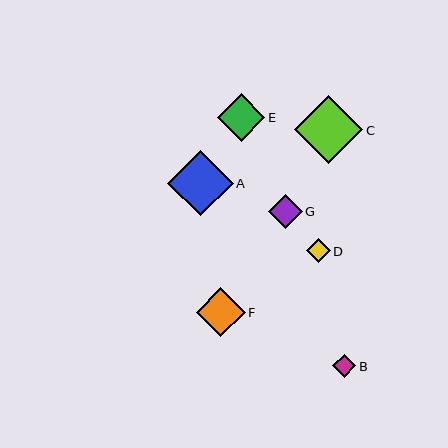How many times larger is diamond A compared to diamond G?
Diamond A is approximately 1.9 times the size of diamond G.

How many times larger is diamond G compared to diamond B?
Diamond G is approximately 1.4 times the size of diamond B.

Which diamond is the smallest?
Diamond B is the smallest with a size of approximately 23 pixels.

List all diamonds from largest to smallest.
From largest to smallest: C, A, F, E, G, D, B.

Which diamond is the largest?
Diamond C is the largest with a size of approximately 68 pixels.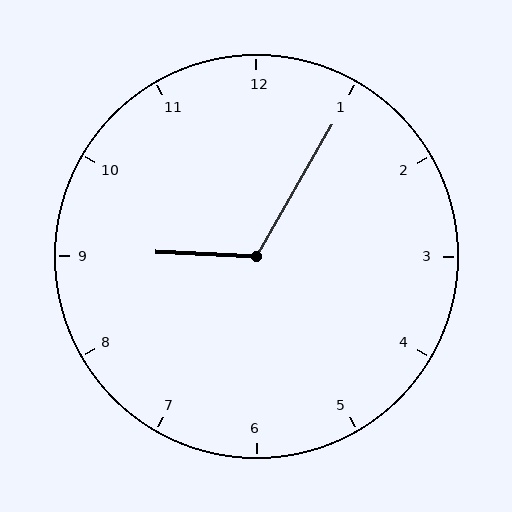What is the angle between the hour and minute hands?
Approximately 118 degrees.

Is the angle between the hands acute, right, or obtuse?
It is obtuse.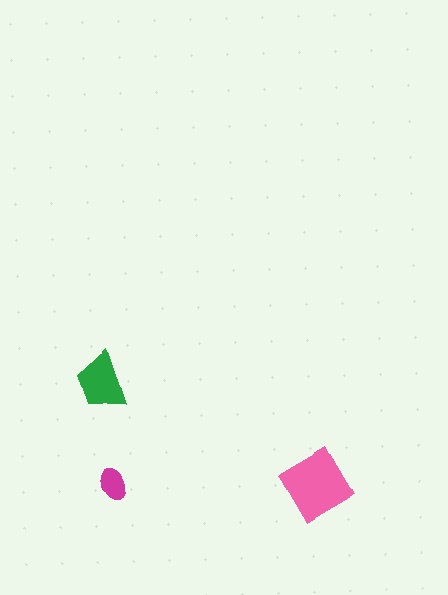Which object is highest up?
The green trapezoid is topmost.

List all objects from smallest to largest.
The magenta ellipse, the green trapezoid, the pink diamond.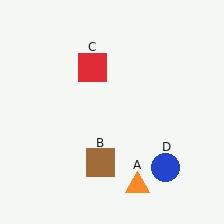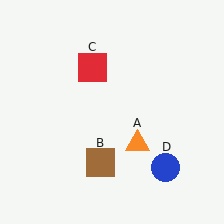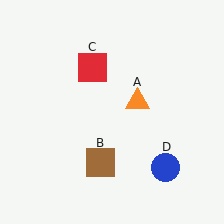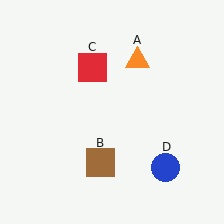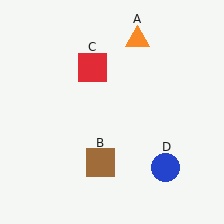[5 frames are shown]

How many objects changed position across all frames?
1 object changed position: orange triangle (object A).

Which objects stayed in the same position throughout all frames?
Brown square (object B) and red square (object C) and blue circle (object D) remained stationary.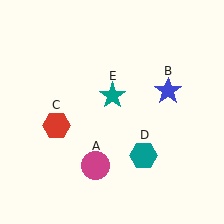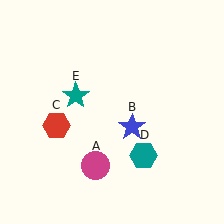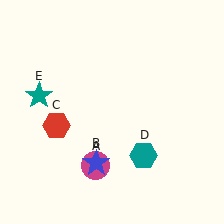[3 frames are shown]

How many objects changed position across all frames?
2 objects changed position: blue star (object B), teal star (object E).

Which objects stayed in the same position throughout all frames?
Magenta circle (object A) and red hexagon (object C) and teal hexagon (object D) remained stationary.